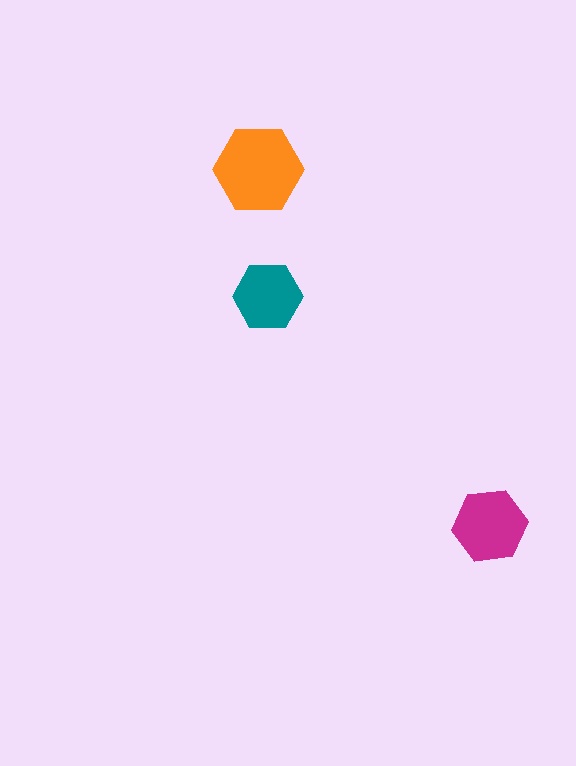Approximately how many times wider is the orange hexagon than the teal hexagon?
About 1.5 times wider.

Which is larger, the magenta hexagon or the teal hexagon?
The magenta one.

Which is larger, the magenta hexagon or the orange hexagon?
The orange one.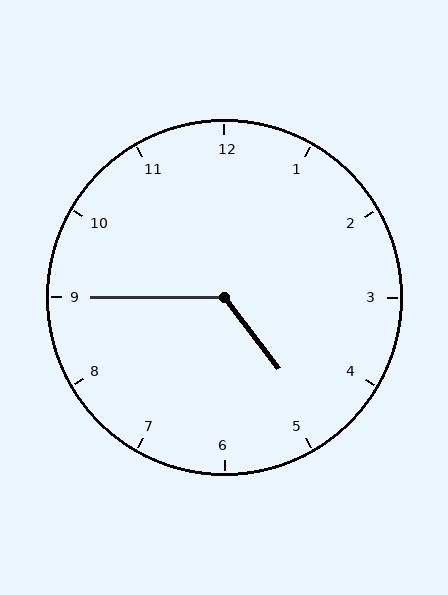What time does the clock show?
4:45.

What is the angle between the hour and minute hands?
Approximately 128 degrees.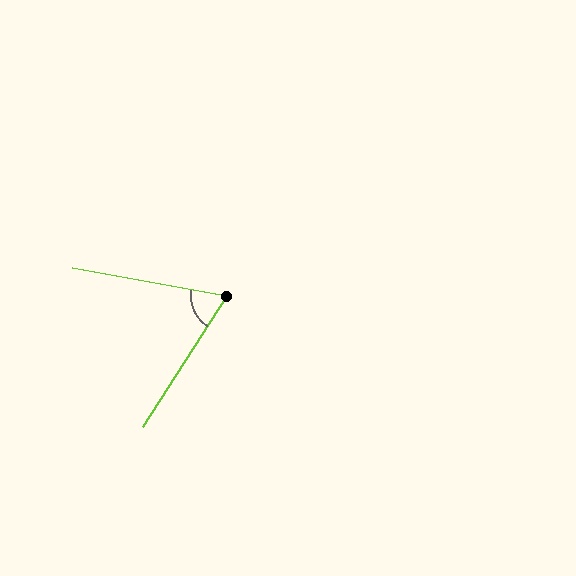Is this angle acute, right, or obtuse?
It is acute.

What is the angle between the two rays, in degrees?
Approximately 67 degrees.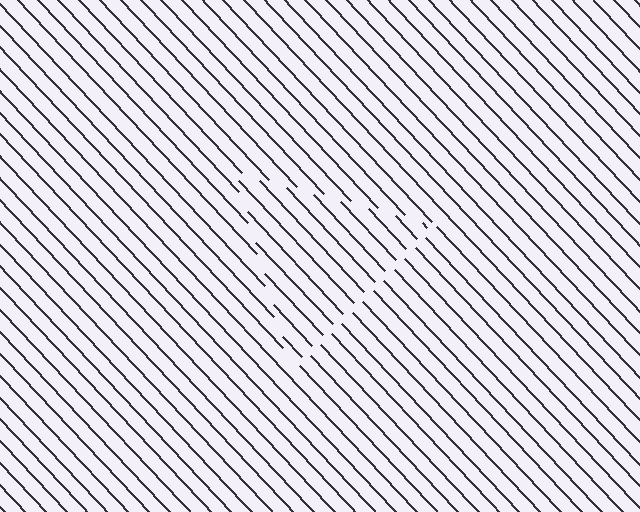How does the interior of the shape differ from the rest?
The interior of the shape contains the same grating, shifted by half a period — the contour is defined by the phase discontinuity where line-ends from the inner and outer gratings abut.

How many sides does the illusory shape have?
3 sides — the line-ends trace a triangle.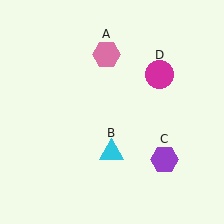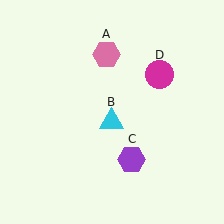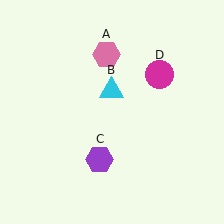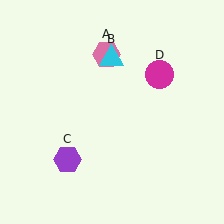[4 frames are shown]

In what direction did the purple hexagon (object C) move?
The purple hexagon (object C) moved left.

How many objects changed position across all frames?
2 objects changed position: cyan triangle (object B), purple hexagon (object C).